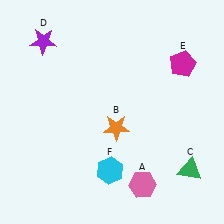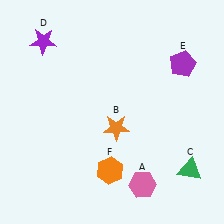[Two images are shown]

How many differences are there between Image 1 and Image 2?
There are 2 differences between the two images.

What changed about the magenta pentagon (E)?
In Image 1, E is magenta. In Image 2, it changed to purple.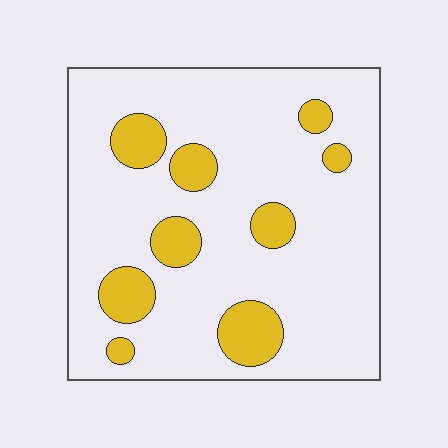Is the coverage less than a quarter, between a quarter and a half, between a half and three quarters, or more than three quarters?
Less than a quarter.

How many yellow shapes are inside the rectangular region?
9.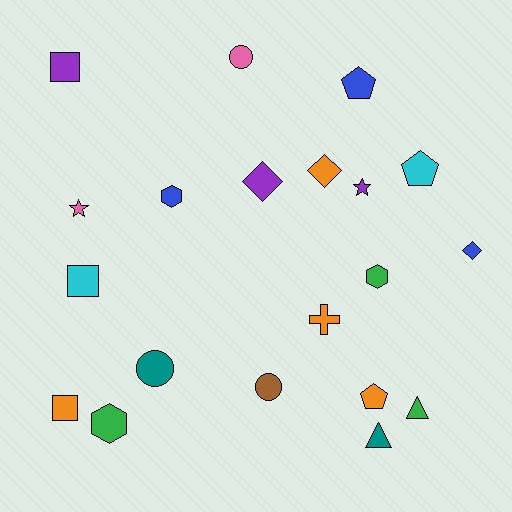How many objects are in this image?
There are 20 objects.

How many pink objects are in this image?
There are 2 pink objects.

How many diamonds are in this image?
There are 3 diamonds.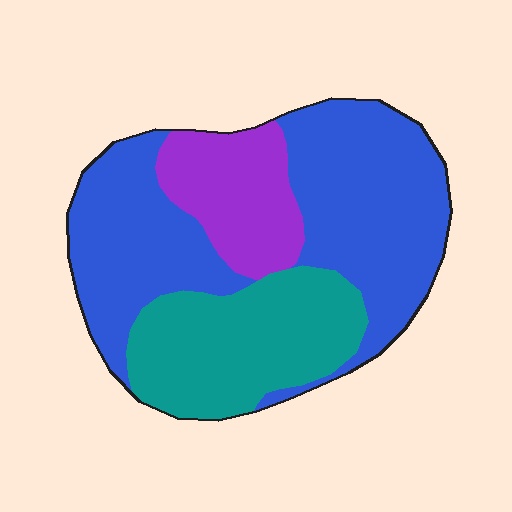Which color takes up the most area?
Blue, at roughly 55%.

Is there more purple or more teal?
Teal.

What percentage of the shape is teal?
Teal takes up about one quarter (1/4) of the shape.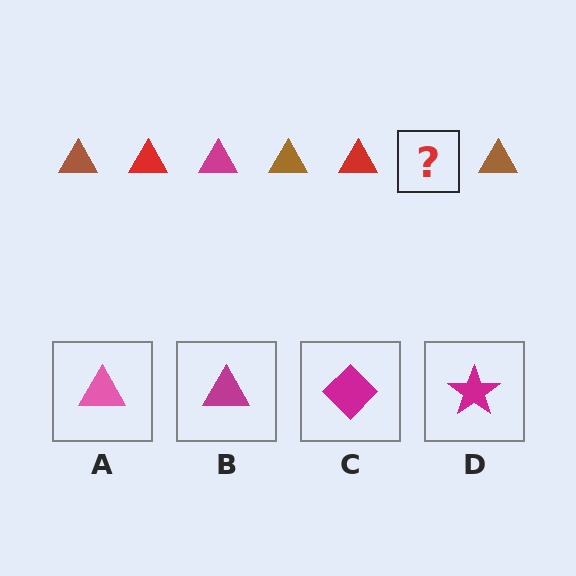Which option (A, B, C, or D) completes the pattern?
B.